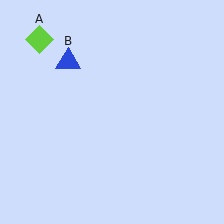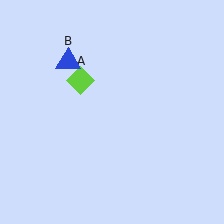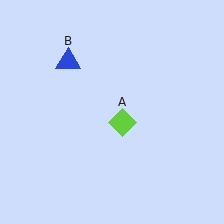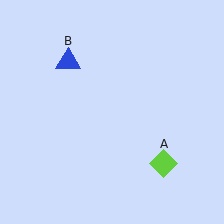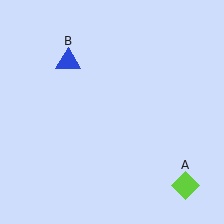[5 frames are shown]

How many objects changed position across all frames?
1 object changed position: lime diamond (object A).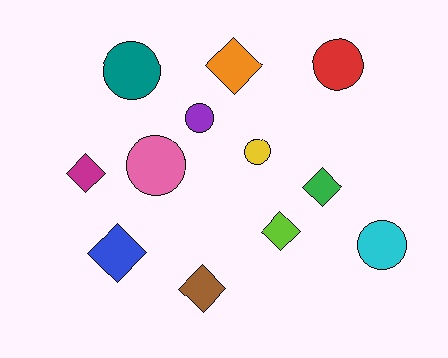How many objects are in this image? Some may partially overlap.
There are 12 objects.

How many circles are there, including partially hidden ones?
There are 6 circles.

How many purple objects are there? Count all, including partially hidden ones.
There is 1 purple object.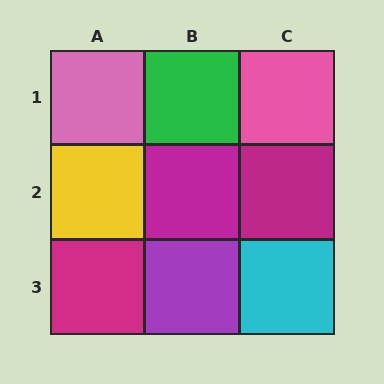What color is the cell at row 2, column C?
Magenta.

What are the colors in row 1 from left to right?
Pink, green, pink.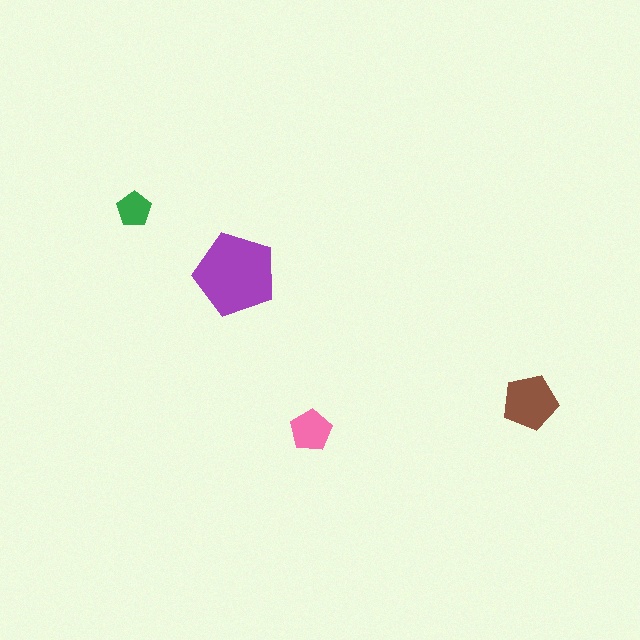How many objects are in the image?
There are 4 objects in the image.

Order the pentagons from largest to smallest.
the purple one, the brown one, the pink one, the green one.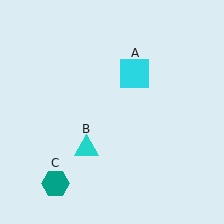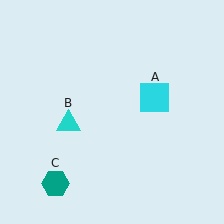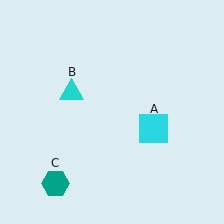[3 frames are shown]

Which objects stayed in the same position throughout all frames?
Teal hexagon (object C) remained stationary.